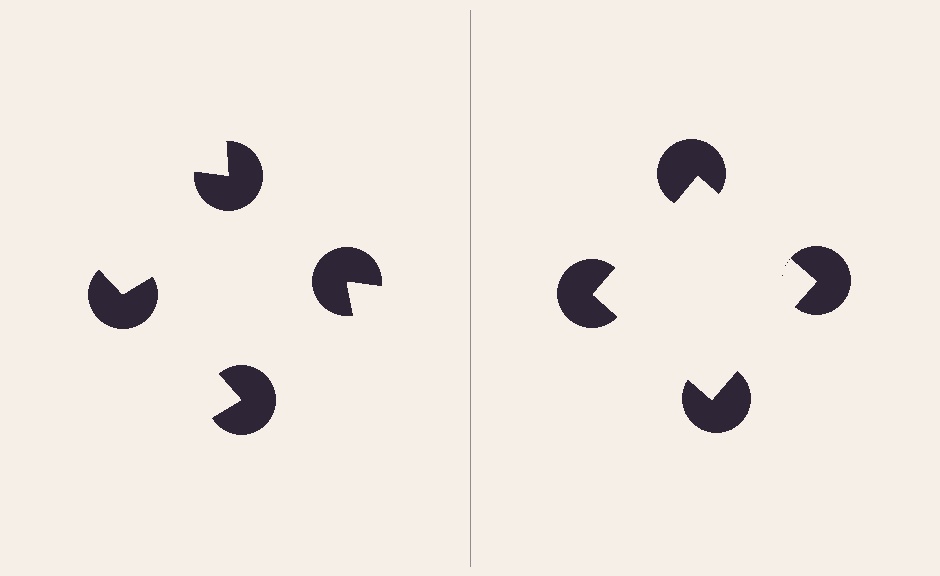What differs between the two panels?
The pac-man discs are positioned identically on both sides; only the wedge orientations differ. On the right they align to a square; on the left they are misaligned.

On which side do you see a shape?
An illusory square appears on the right side. On the left side the wedge cuts are rotated, so no coherent shape forms.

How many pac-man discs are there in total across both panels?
8 — 4 on each side.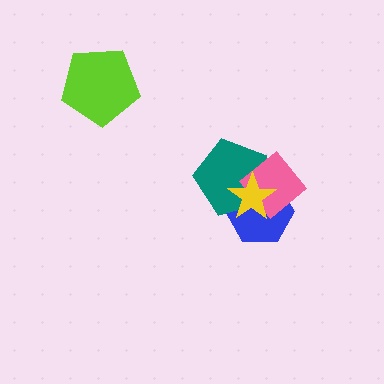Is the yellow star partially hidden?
No, no other shape covers it.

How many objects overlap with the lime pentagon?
0 objects overlap with the lime pentagon.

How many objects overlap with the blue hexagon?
3 objects overlap with the blue hexagon.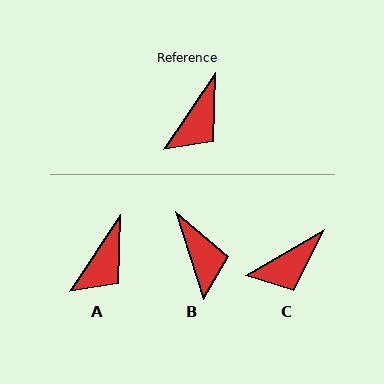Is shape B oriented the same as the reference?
No, it is off by about 51 degrees.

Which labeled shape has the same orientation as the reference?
A.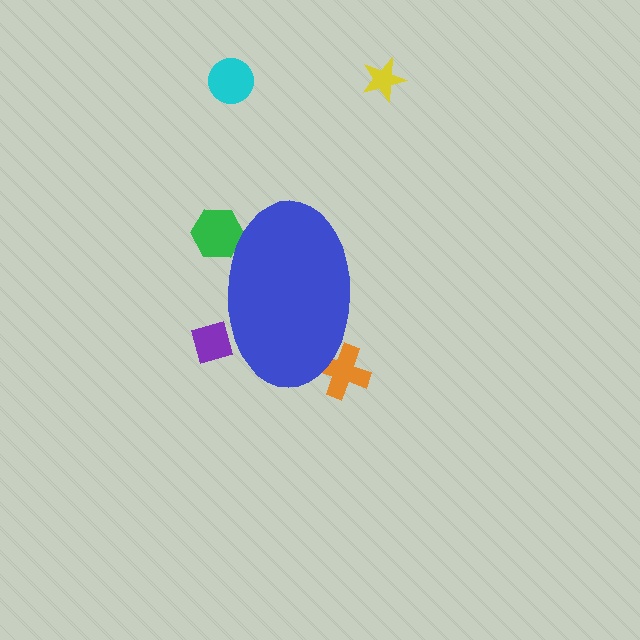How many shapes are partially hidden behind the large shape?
3 shapes are partially hidden.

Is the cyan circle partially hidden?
No, the cyan circle is fully visible.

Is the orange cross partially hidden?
Yes, the orange cross is partially hidden behind the blue ellipse.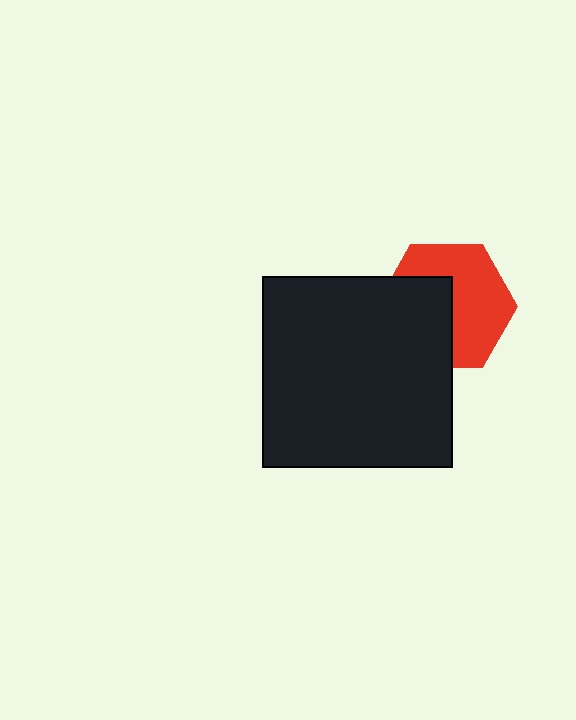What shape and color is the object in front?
The object in front is a black square.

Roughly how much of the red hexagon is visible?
About half of it is visible (roughly 56%).